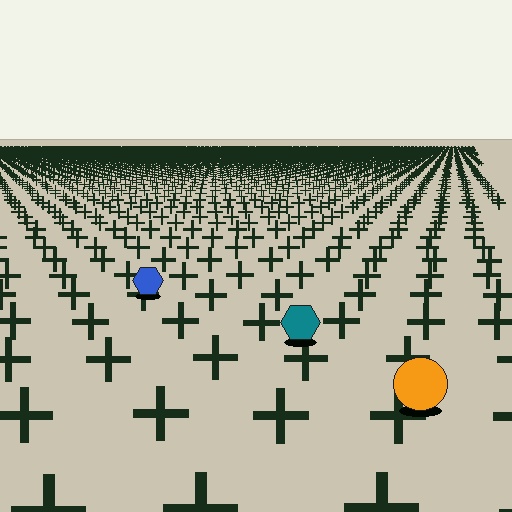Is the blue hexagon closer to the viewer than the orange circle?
No. The orange circle is closer — you can tell from the texture gradient: the ground texture is coarser near it.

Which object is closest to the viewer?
The orange circle is closest. The texture marks near it are larger and more spread out.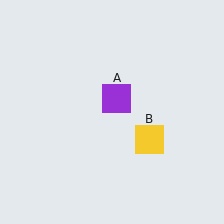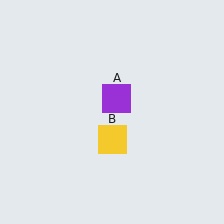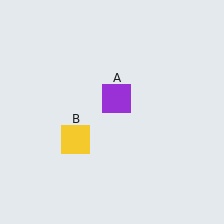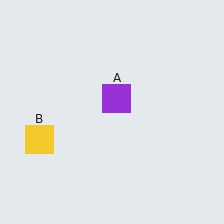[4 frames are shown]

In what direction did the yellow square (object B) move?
The yellow square (object B) moved left.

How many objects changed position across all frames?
1 object changed position: yellow square (object B).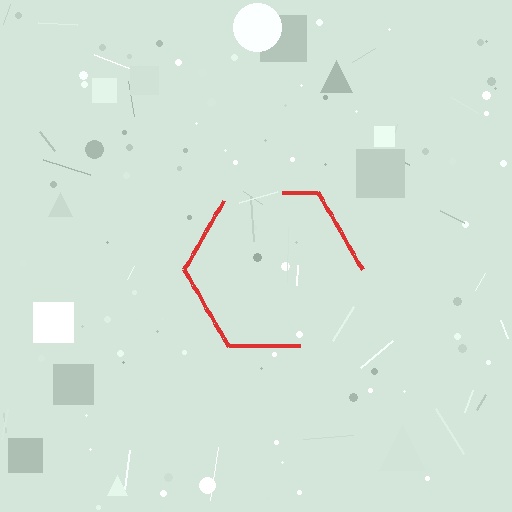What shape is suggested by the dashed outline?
The dashed outline suggests a hexagon.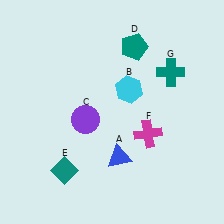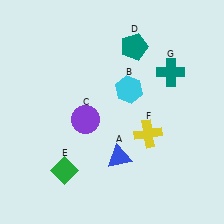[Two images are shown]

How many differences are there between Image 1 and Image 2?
There are 2 differences between the two images.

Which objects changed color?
E changed from teal to green. F changed from magenta to yellow.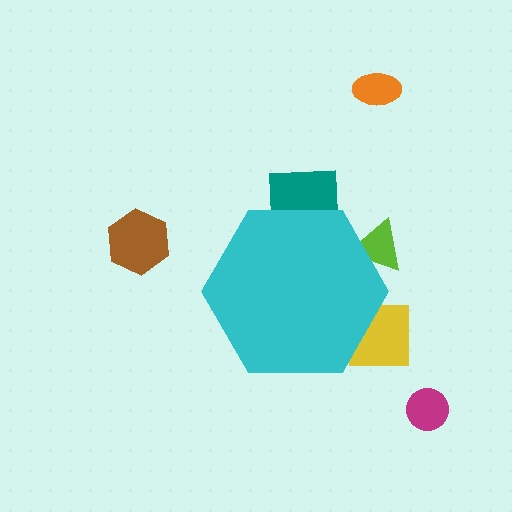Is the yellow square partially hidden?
Yes, the yellow square is partially hidden behind the cyan hexagon.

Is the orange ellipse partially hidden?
No, the orange ellipse is fully visible.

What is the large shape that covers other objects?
A cyan hexagon.